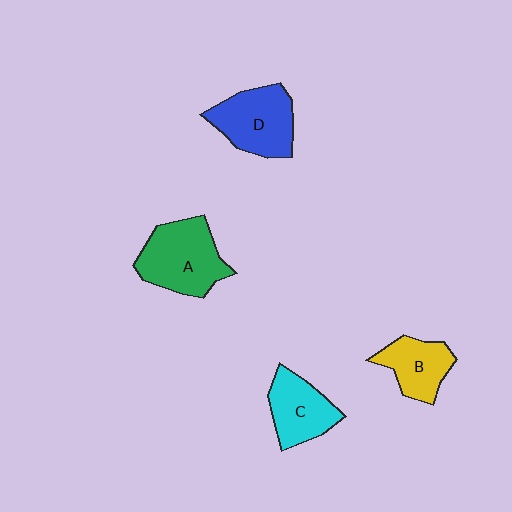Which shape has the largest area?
Shape A (green).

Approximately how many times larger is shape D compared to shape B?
Approximately 1.4 times.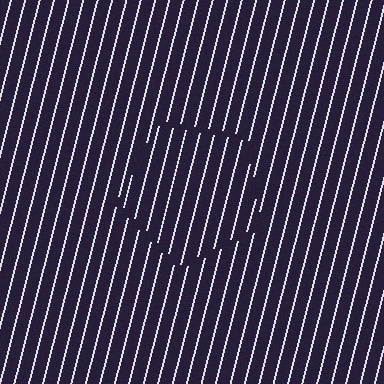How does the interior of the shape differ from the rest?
The interior of the shape contains the same grating, shifted by half a period — the contour is defined by the phase discontinuity where line-ends from the inner and outer gratings abut.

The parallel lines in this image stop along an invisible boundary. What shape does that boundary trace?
An illusory pentagon. The interior of the shape contains the same grating, shifted by half a period — the contour is defined by the phase discontinuity where line-ends from the inner and outer gratings abut.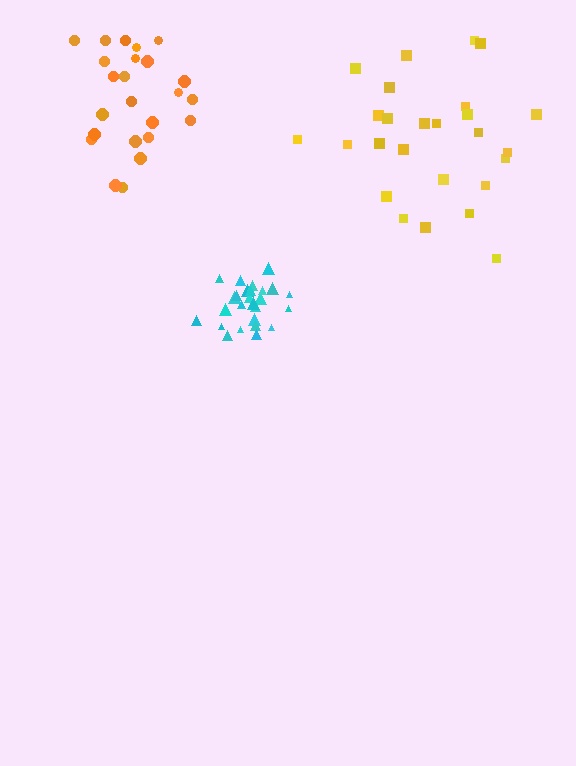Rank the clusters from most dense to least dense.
cyan, orange, yellow.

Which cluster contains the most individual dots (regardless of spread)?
Yellow (26).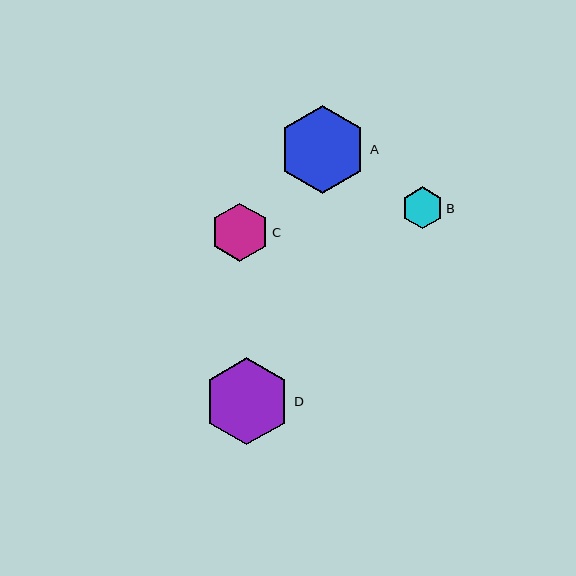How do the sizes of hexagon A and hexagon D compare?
Hexagon A and hexagon D are approximately the same size.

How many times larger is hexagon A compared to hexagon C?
Hexagon A is approximately 1.5 times the size of hexagon C.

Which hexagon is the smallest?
Hexagon B is the smallest with a size of approximately 42 pixels.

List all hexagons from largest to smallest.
From largest to smallest: A, D, C, B.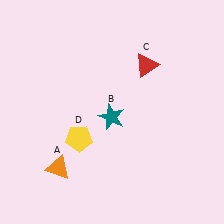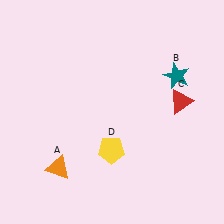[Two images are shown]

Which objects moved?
The objects that moved are: the teal star (B), the red triangle (C), the yellow pentagon (D).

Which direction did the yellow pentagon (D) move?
The yellow pentagon (D) moved right.